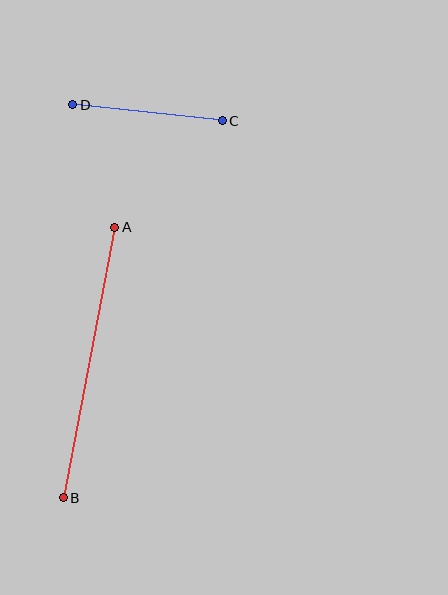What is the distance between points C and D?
The distance is approximately 151 pixels.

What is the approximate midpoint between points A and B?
The midpoint is at approximately (89, 362) pixels.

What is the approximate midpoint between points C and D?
The midpoint is at approximately (147, 113) pixels.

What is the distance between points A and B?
The distance is approximately 275 pixels.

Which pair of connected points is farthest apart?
Points A and B are farthest apart.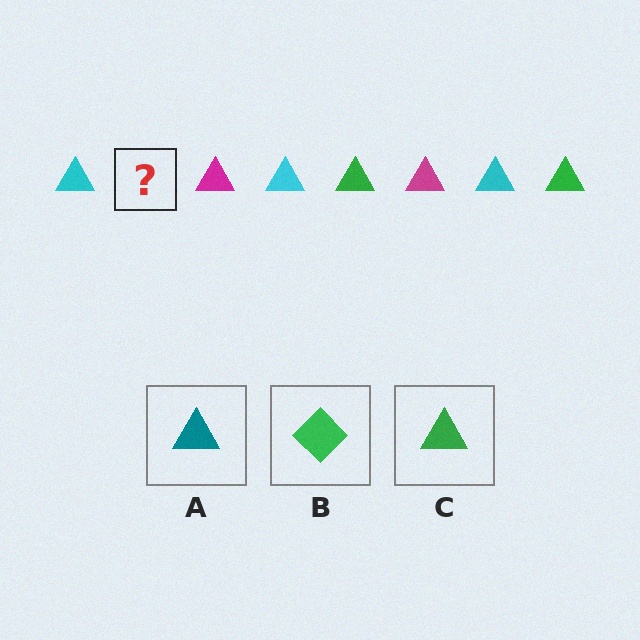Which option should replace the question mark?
Option C.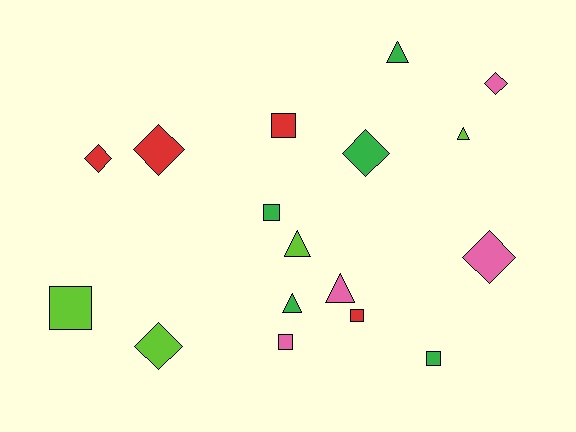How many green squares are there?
There are 2 green squares.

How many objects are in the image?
There are 17 objects.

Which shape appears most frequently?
Diamond, with 6 objects.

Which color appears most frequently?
Green, with 5 objects.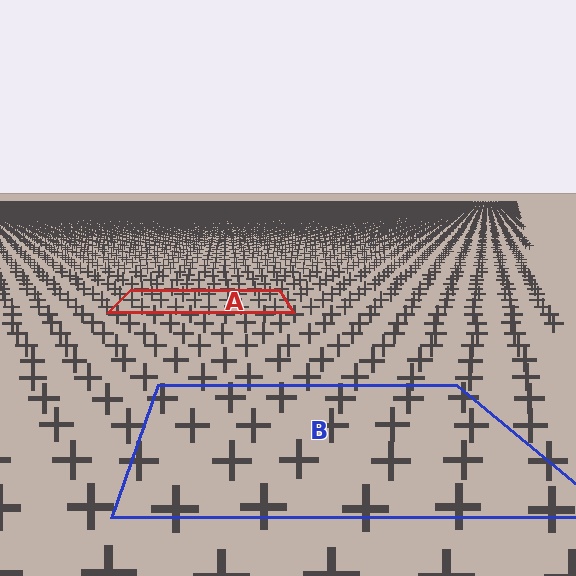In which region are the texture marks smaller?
The texture marks are smaller in region A, because it is farther away.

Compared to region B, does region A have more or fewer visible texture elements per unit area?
Region A has more texture elements per unit area — they are packed more densely because it is farther away.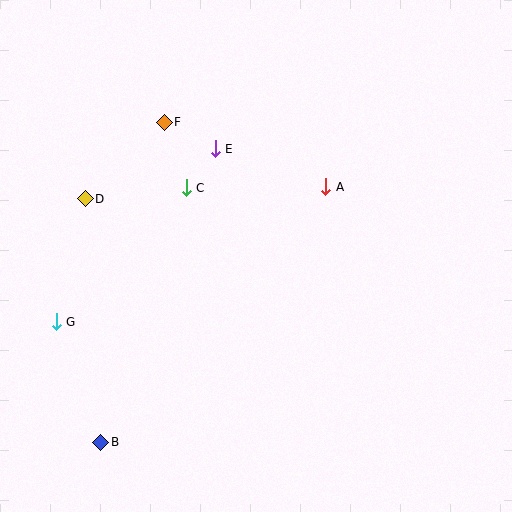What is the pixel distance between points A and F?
The distance between A and F is 174 pixels.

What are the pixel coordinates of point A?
Point A is at (326, 187).